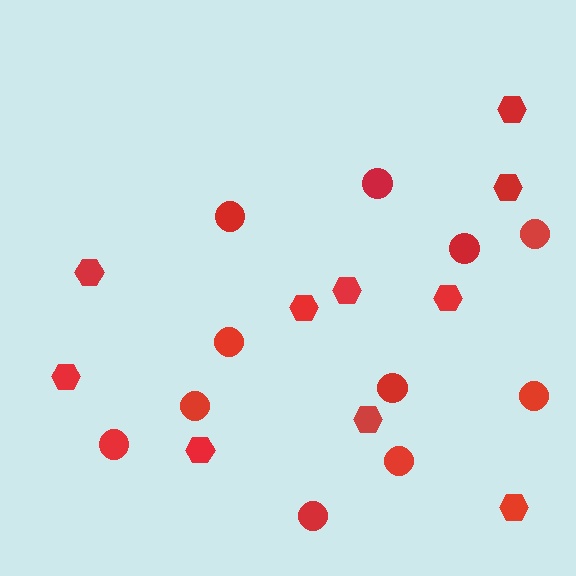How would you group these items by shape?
There are 2 groups: one group of hexagons (10) and one group of circles (11).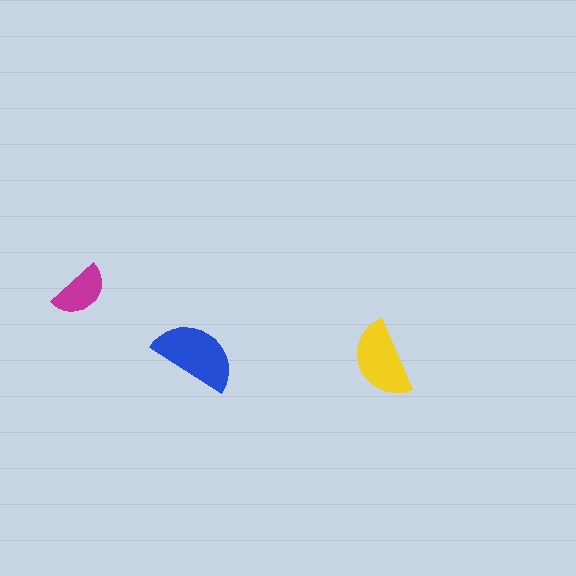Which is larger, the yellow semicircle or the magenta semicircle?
The yellow one.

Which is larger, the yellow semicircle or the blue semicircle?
The blue one.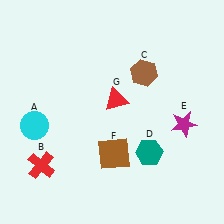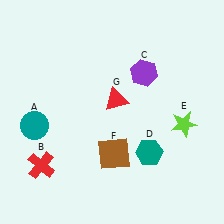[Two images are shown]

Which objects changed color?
A changed from cyan to teal. C changed from brown to purple. E changed from magenta to lime.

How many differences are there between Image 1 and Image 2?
There are 3 differences between the two images.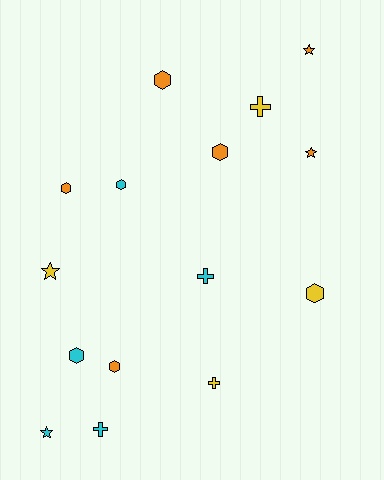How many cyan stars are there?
There is 1 cyan star.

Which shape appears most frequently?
Hexagon, with 7 objects.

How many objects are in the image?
There are 15 objects.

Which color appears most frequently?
Orange, with 6 objects.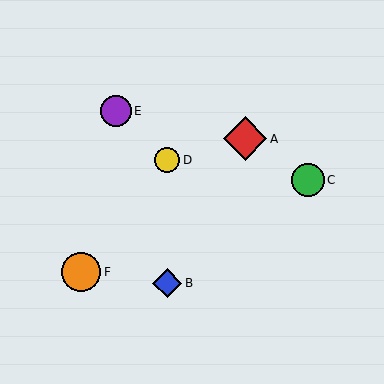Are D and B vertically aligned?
Yes, both are at x≈167.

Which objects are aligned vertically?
Objects B, D are aligned vertically.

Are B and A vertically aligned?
No, B is at x≈167 and A is at x≈245.